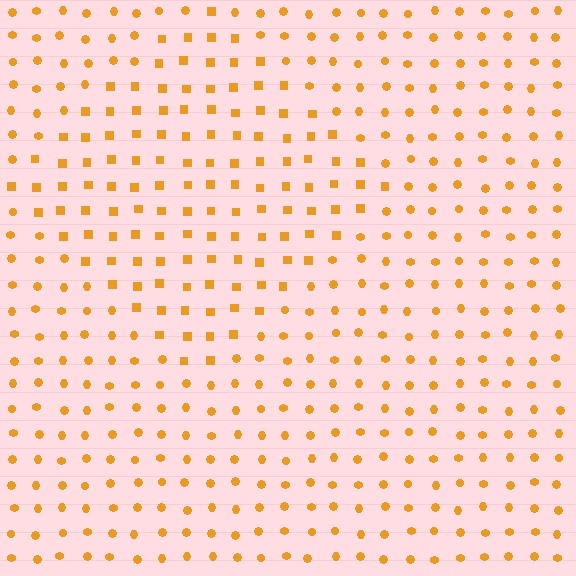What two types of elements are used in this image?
The image uses squares inside the diamond region and circles outside it.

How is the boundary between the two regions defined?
The boundary is defined by a change in element shape: squares inside vs. circles outside. All elements share the same color and spacing.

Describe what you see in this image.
The image is filled with small orange elements arranged in a uniform grid. A diamond-shaped region contains squares, while the surrounding area contains circles. The boundary is defined purely by the change in element shape.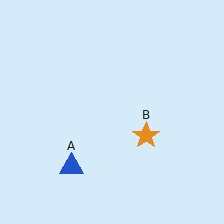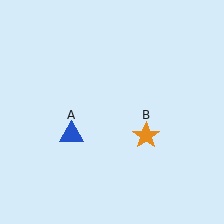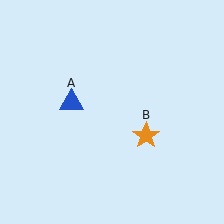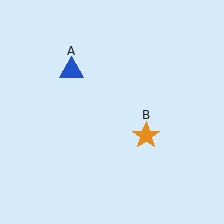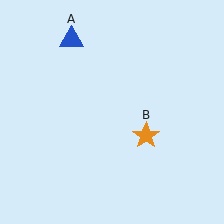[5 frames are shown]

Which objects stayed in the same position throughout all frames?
Orange star (object B) remained stationary.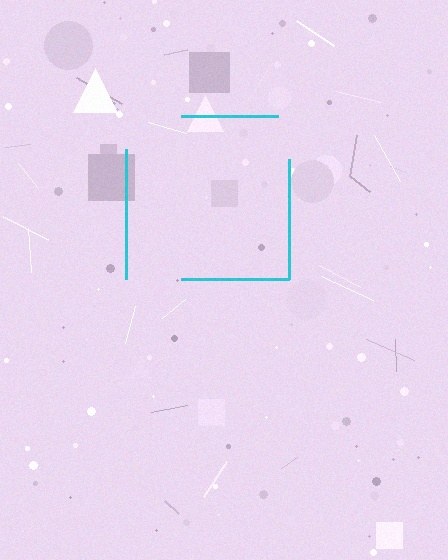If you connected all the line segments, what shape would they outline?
They would outline a square.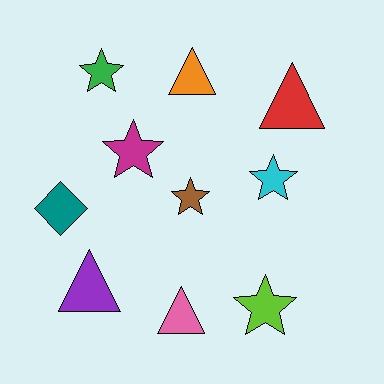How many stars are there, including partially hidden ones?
There are 5 stars.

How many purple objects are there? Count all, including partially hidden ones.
There is 1 purple object.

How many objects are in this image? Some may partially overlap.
There are 10 objects.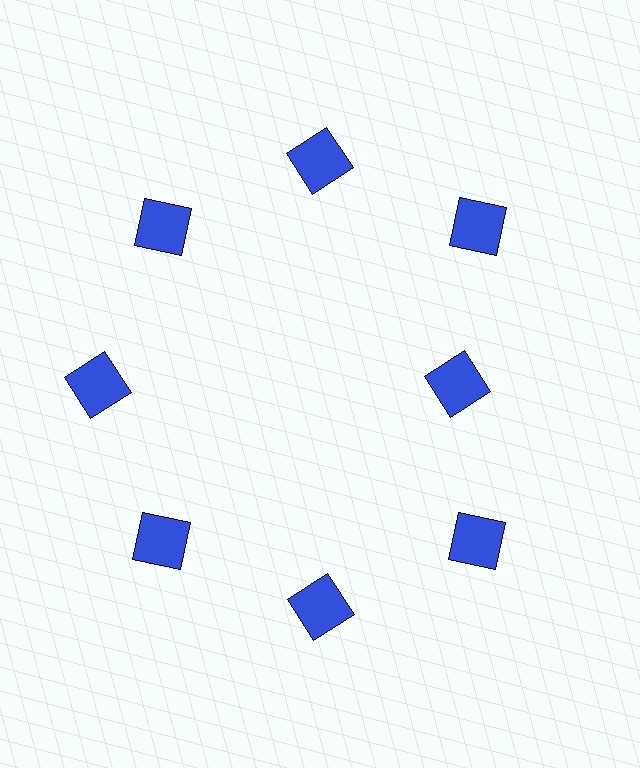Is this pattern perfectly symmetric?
No. The 8 blue squares are arranged in a ring, but one element near the 3 o'clock position is pulled inward toward the center, breaking the 8-fold rotational symmetry.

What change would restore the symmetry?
The symmetry would be restored by moving it outward, back onto the ring so that all 8 squares sit at equal angles and equal distance from the center.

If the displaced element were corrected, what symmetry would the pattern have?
It would have 8-fold rotational symmetry — the pattern would map onto itself every 45 degrees.